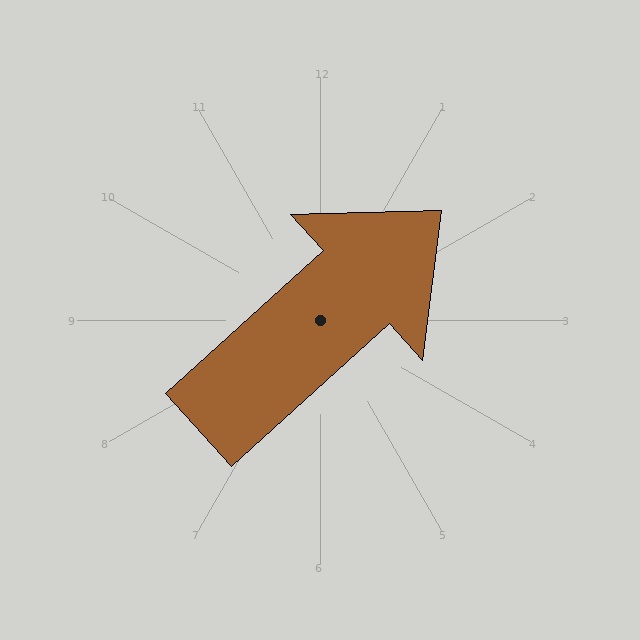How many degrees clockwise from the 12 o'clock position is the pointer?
Approximately 48 degrees.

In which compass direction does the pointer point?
Northeast.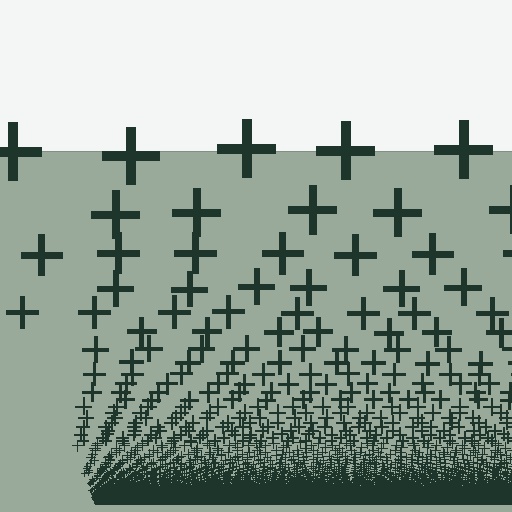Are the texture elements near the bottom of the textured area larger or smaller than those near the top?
Smaller. The gradient is inverted — elements near the bottom are smaller and denser.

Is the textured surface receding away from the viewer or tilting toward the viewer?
The surface appears to tilt toward the viewer. Texture elements get larger and sparser toward the top.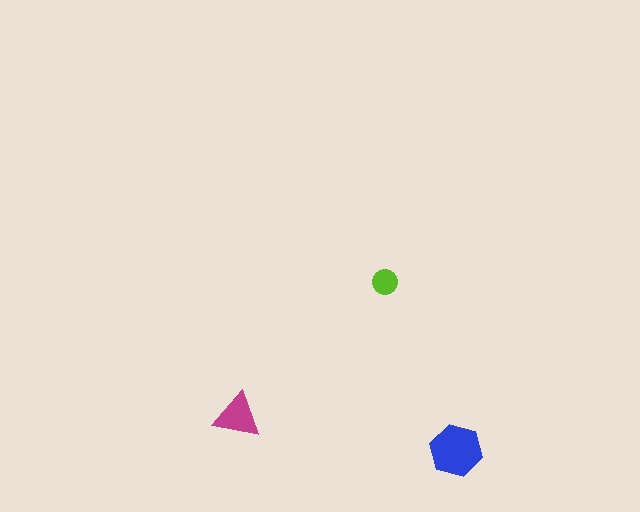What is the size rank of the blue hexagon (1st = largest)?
1st.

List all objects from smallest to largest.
The lime circle, the magenta triangle, the blue hexagon.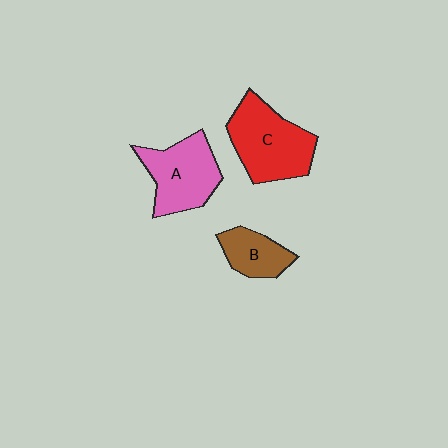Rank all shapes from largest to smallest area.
From largest to smallest: C (red), A (pink), B (brown).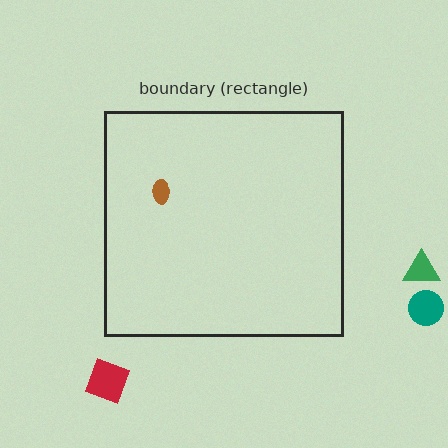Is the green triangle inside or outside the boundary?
Outside.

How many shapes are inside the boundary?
1 inside, 3 outside.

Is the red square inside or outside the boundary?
Outside.